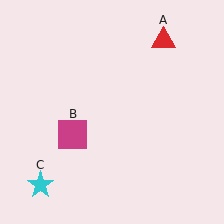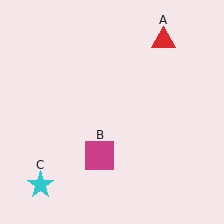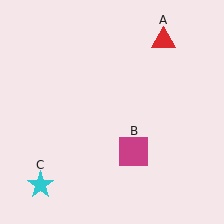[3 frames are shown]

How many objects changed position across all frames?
1 object changed position: magenta square (object B).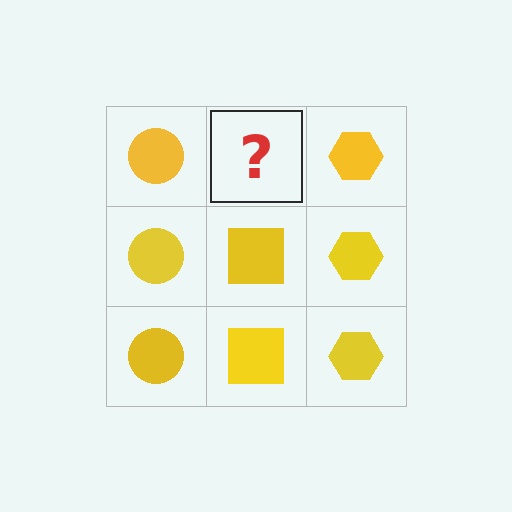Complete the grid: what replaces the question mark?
The question mark should be replaced with a yellow square.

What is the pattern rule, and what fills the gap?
The rule is that each column has a consistent shape. The gap should be filled with a yellow square.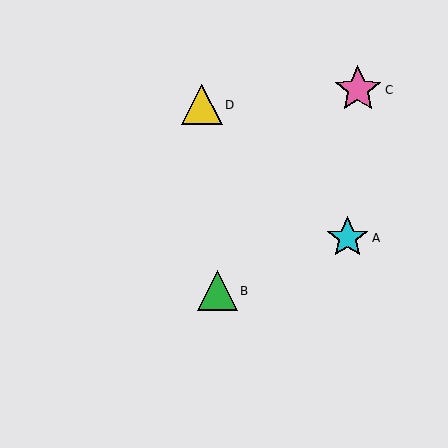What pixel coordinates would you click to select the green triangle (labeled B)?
Click at (218, 291) to select the green triangle B.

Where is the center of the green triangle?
The center of the green triangle is at (218, 291).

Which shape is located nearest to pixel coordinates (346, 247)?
The cyan star (labeled A) at (347, 238) is nearest to that location.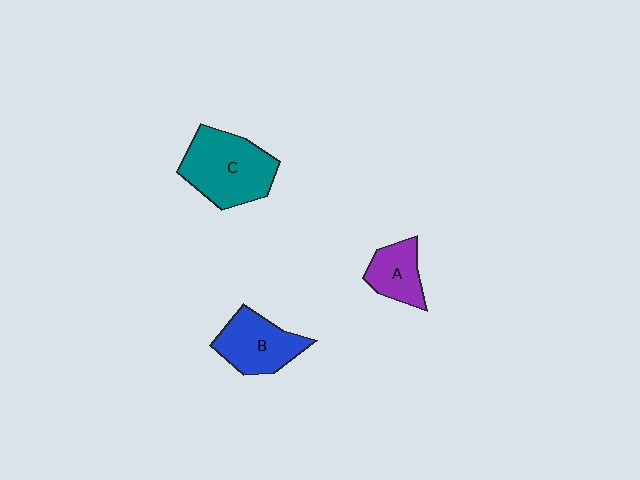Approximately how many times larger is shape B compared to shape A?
Approximately 1.4 times.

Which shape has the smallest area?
Shape A (purple).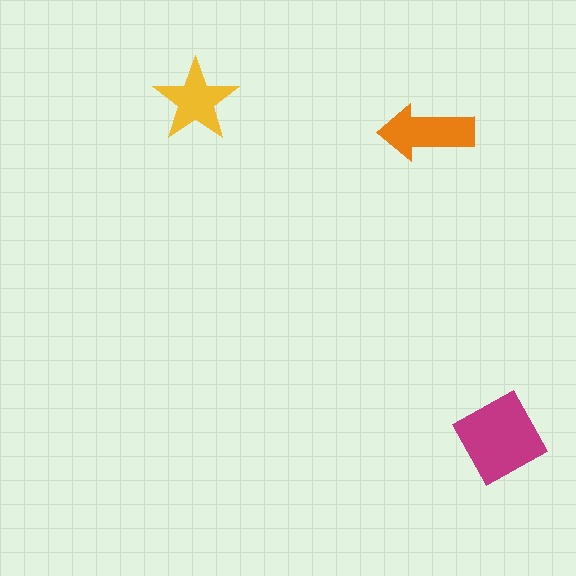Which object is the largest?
The magenta diamond.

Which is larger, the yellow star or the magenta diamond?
The magenta diamond.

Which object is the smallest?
The yellow star.